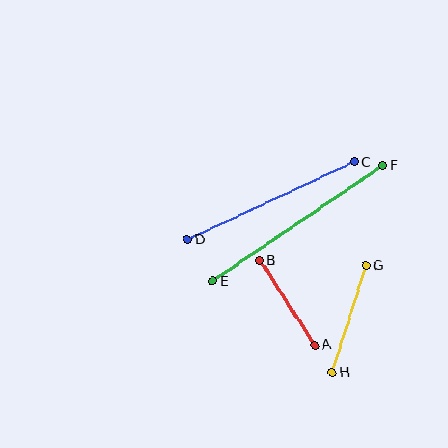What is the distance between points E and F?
The distance is approximately 205 pixels.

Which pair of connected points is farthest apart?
Points E and F are farthest apart.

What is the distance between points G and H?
The distance is approximately 112 pixels.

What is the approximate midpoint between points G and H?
The midpoint is at approximately (349, 319) pixels.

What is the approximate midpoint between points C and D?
The midpoint is at approximately (271, 201) pixels.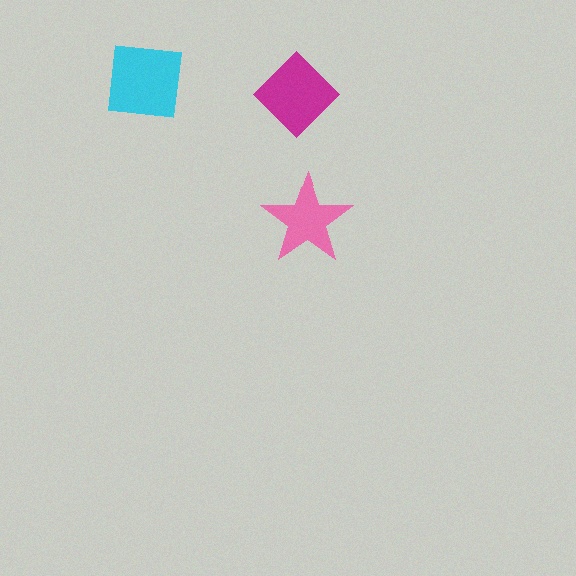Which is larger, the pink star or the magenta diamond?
The magenta diamond.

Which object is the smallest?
The pink star.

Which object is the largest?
The cyan square.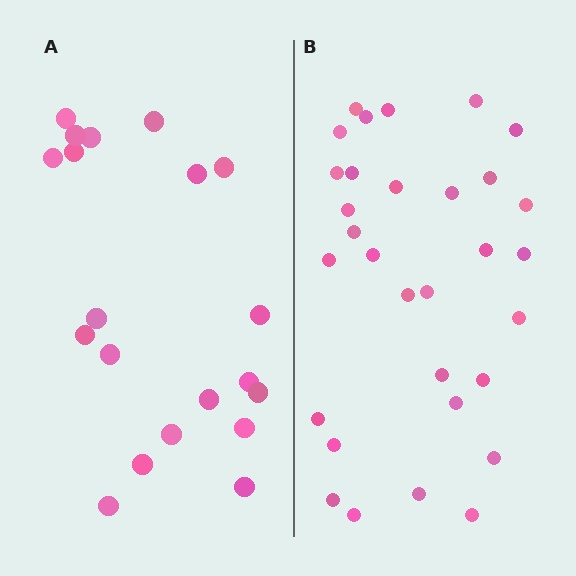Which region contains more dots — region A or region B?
Region B (the right region) has more dots.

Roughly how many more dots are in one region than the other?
Region B has roughly 12 or so more dots than region A.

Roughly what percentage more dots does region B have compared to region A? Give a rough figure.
About 55% more.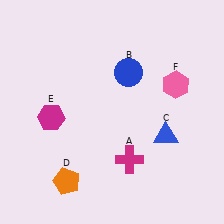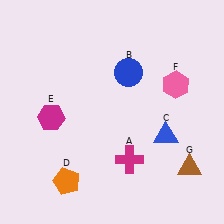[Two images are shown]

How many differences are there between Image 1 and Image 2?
There is 1 difference between the two images.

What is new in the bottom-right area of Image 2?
A brown triangle (G) was added in the bottom-right area of Image 2.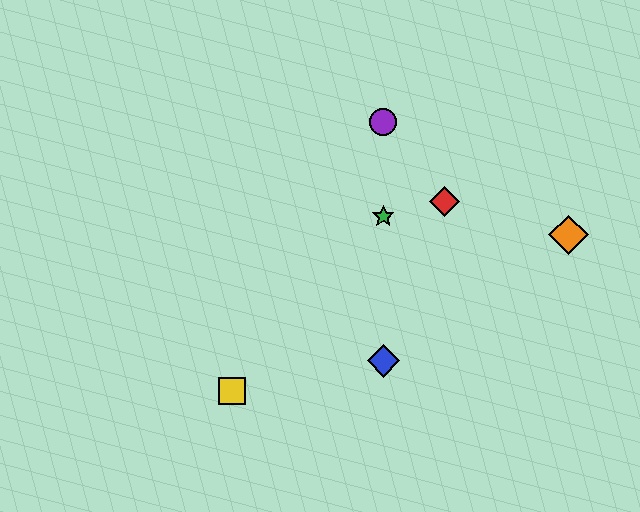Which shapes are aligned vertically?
The blue diamond, the green star, the purple circle are aligned vertically.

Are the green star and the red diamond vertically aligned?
No, the green star is at x≈383 and the red diamond is at x≈445.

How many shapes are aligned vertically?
3 shapes (the blue diamond, the green star, the purple circle) are aligned vertically.